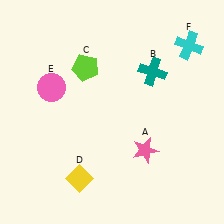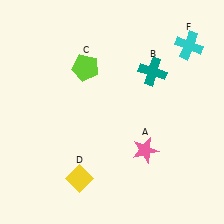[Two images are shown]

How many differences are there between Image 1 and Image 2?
There is 1 difference between the two images.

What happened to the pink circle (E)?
The pink circle (E) was removed in Image 2. It was in the top-left area of Image 1.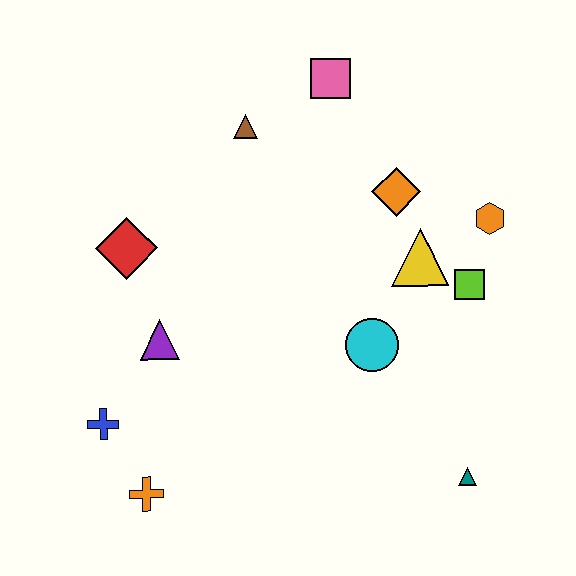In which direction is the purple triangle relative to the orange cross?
The purple triangle is above the orange cross.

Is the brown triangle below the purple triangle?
No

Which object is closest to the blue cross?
The orange cross is closest to the blue cross.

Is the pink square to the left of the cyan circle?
Yes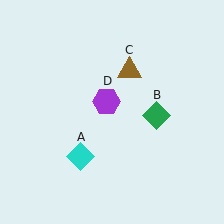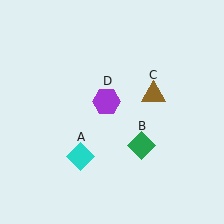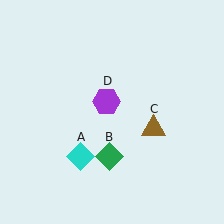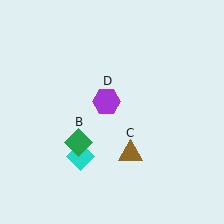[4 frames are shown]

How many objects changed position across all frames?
2 objects changed position: green diamond (object B), brown triangle (object C).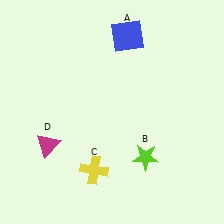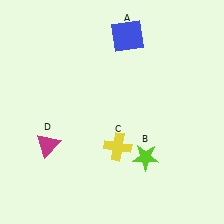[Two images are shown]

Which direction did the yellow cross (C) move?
The yellow cross (C) moved right.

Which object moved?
The yellow cross (C) moved right.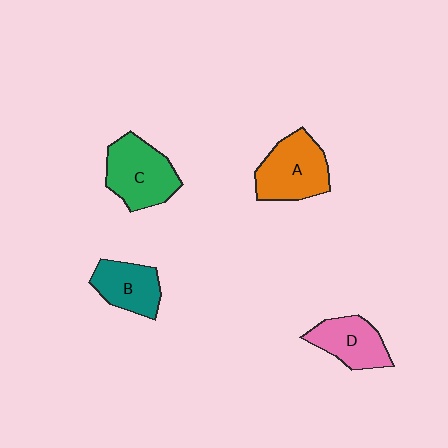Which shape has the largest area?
Shape C (green).